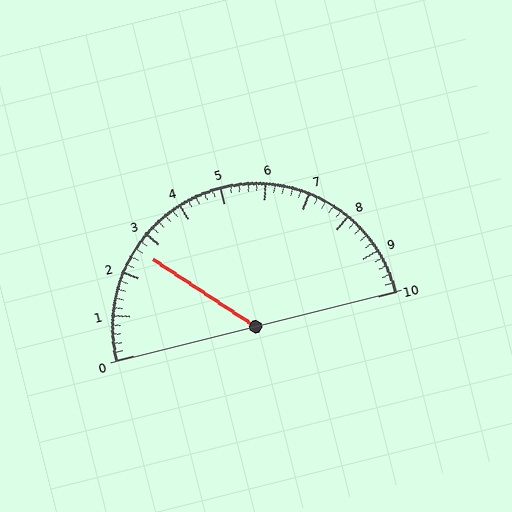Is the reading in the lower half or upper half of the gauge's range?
The reading is in the lower half of the range (0 to 10).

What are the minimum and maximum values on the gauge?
The gauge ranges from 0 to 10.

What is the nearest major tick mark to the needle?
The nearest major tick mark is 3.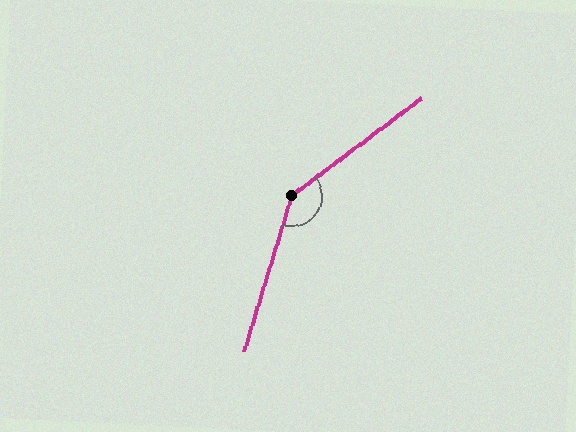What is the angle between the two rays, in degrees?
Approximately 144 degrees.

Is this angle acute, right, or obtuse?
It is obtuse.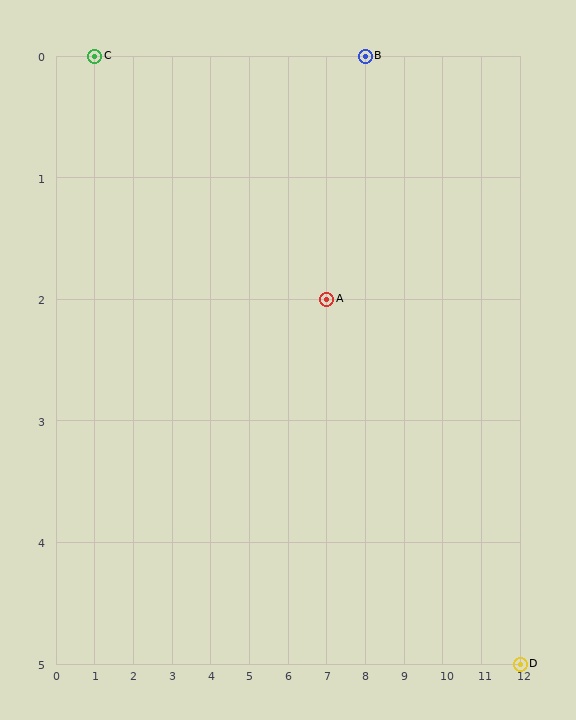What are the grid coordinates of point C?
Point C is at grid coordinates (1, 0).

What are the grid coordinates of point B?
Point B is at grid coordinates (8, 0).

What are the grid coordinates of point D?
Point D is at grid coordinates (12, 5).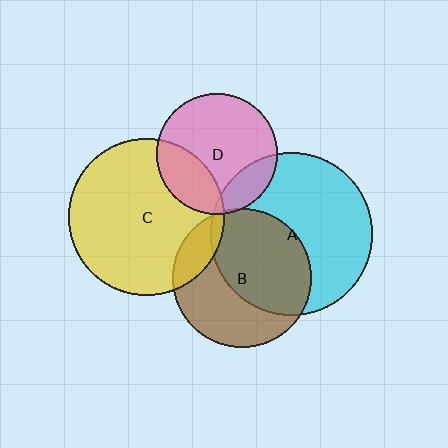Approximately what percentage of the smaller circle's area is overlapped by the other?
Approximately 15%.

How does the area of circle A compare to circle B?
Approximately 1.4 times.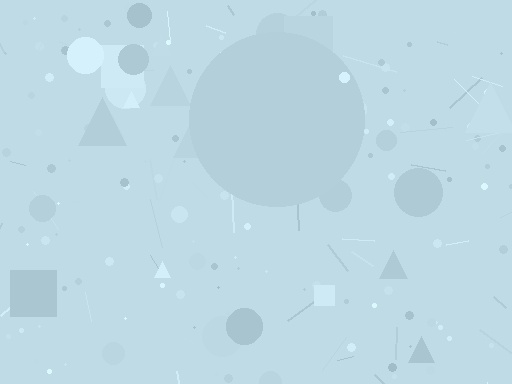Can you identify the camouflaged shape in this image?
The camouflaged shape is a circle.